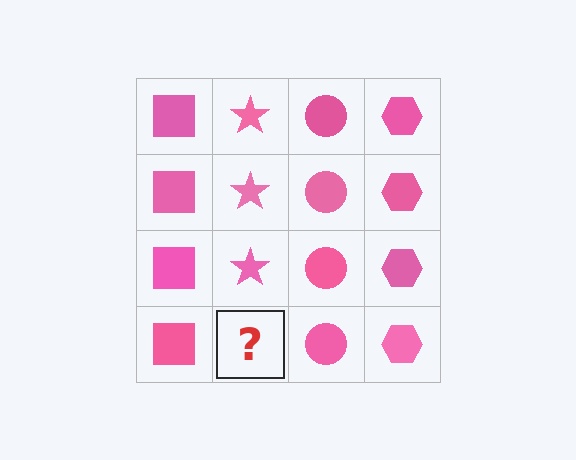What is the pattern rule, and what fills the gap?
The rule is that each column has a consistent shape. The gap should be filled with a pink star.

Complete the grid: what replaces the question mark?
The question mark should be replaced with a pink star.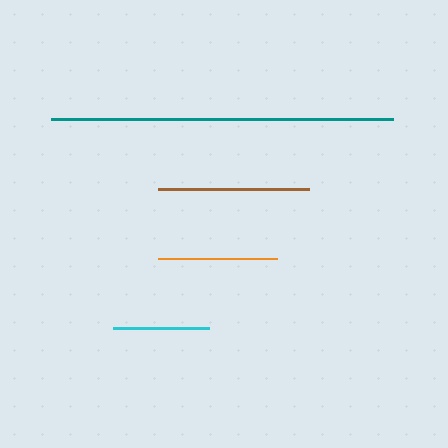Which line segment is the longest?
The teal line is the longest at approximately 342 pixels.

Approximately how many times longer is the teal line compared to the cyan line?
The teal line is approximately 3.6 times the length of the cyan line.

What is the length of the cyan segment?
The cyan segment is approximately 96 pixels long.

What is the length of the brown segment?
The brown segment is approximately 152 pixels long.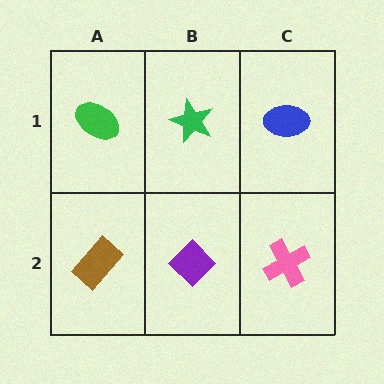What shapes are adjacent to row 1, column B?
A purple diamond (row 2, column B), a green ellipse (row 1, column A), a blue ellipse (row 1, column C).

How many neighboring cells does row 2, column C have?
2.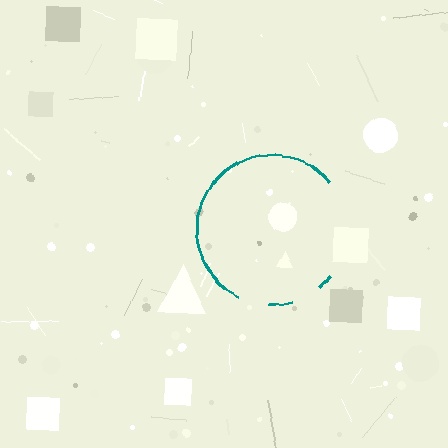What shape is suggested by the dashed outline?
The dashed outline suggests a circle.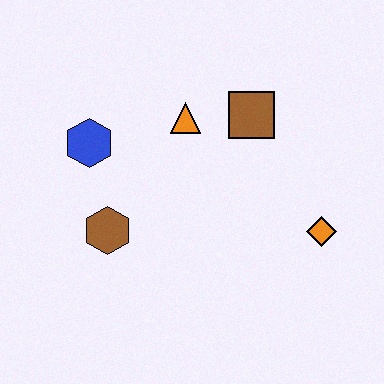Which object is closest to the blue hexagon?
The brown hexagon is closest to the blue hexagon.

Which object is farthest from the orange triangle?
The orange diamond is farthest from the orange triangle.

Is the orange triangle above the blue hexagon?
Yes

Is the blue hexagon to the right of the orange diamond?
No